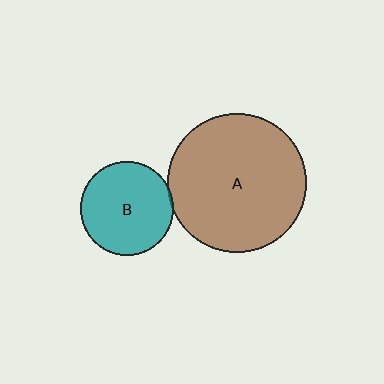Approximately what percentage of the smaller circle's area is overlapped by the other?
Approximately 5%.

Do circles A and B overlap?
Yes.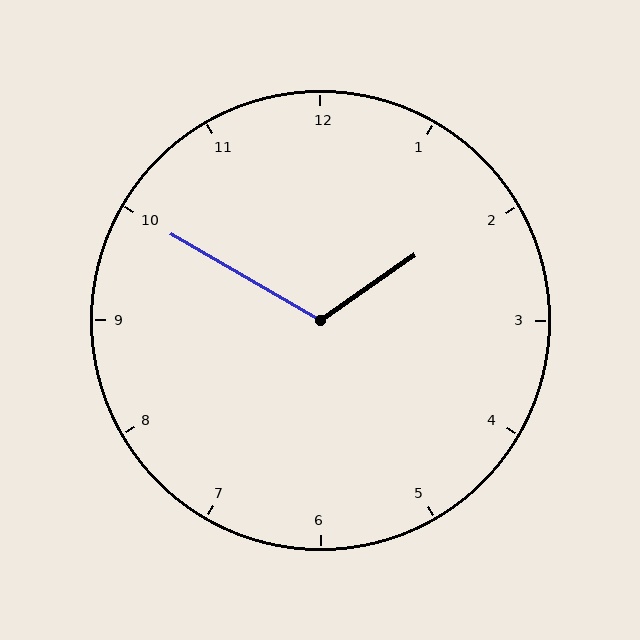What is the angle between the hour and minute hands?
Approximately 115 degrees.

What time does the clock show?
1:50.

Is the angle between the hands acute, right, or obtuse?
It is obtuse.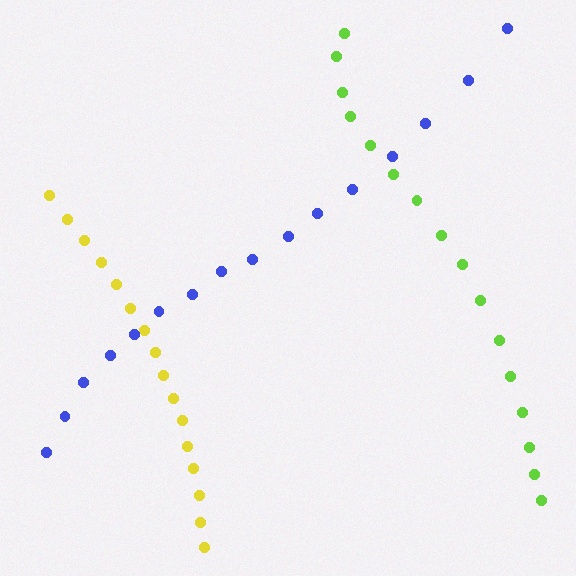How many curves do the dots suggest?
There are 3 distinct paths.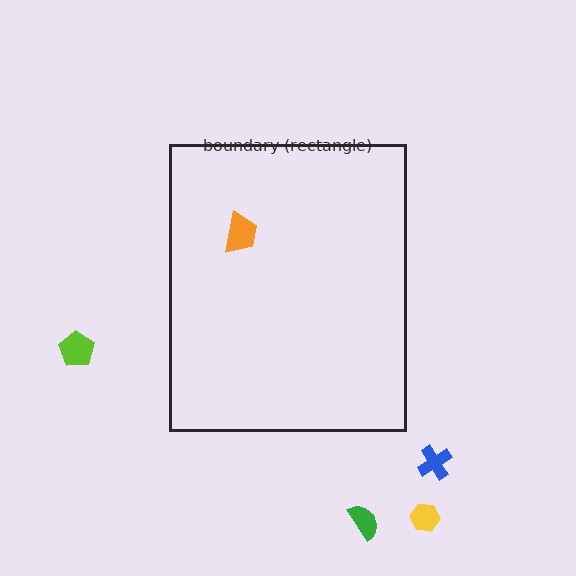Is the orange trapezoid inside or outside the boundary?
Inside.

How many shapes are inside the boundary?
1 inside, 4 outside.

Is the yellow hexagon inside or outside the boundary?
Outside.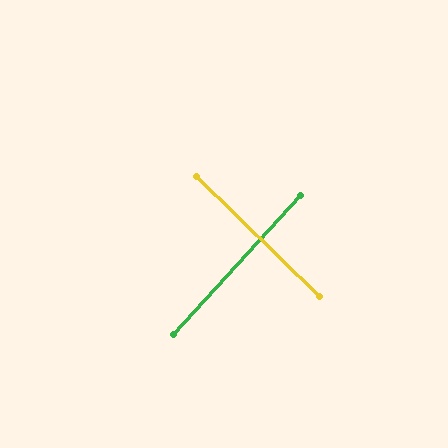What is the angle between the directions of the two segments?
Approximately 88 degrees.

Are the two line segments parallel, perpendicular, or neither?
Perpendicular — they meet at approximately 88°.